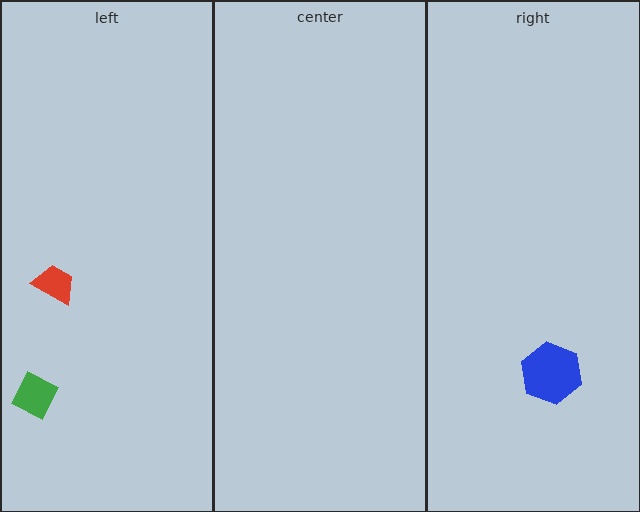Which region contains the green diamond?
The left region.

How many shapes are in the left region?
2.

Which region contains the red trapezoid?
The left region.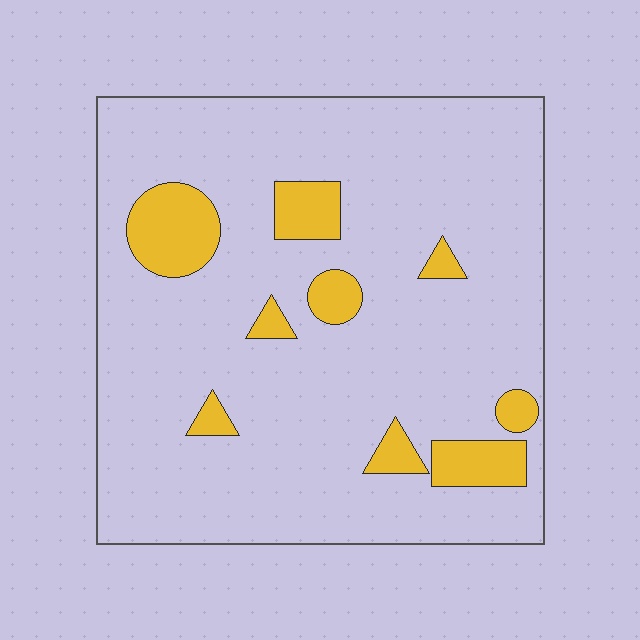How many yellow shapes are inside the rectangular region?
9.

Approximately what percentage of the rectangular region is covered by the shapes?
Approximately 15%.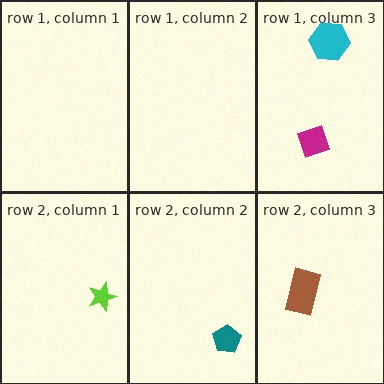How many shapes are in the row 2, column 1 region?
1.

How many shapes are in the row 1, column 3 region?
2.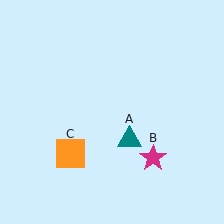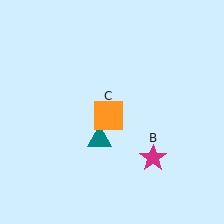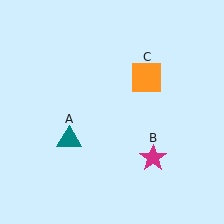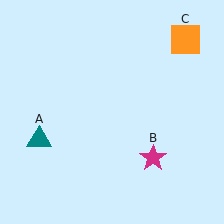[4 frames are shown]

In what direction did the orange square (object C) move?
The orange square (object C) moved up and to the right.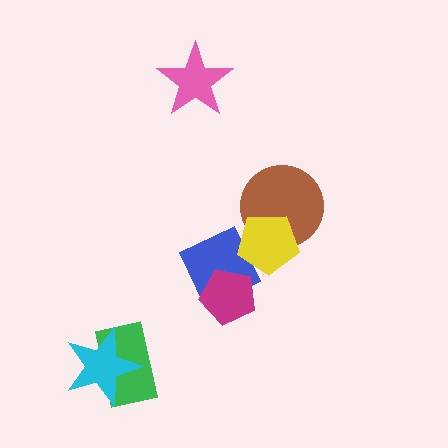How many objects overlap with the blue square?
2 objects overlap with the blue square.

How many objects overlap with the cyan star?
1 object overlaps with the cyan star.